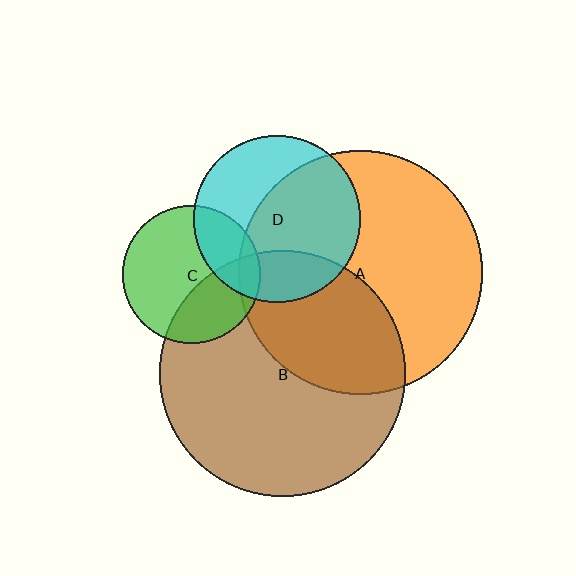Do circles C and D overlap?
Yes.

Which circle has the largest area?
Circle B (brown).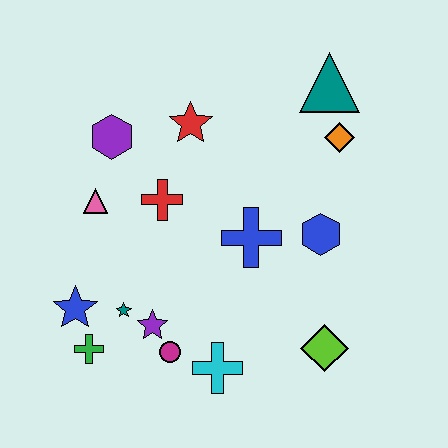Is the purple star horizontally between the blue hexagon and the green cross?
Yes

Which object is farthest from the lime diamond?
The purple hexagon is farthest from the lime diamond.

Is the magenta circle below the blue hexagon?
Yes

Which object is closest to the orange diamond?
The teal triangle is closest to the orange diamond.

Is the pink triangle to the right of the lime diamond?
No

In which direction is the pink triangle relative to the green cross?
The pink triangle is above the green cross.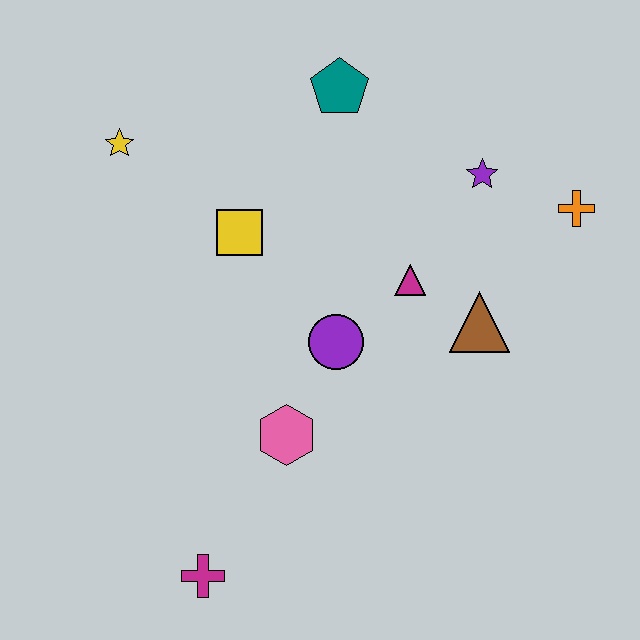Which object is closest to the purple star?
The orange cross is closest to the purple star.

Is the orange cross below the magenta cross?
No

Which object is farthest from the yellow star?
The orange cross is farthest from the yellow star.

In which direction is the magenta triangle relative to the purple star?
The magenta triangle is below the purple star.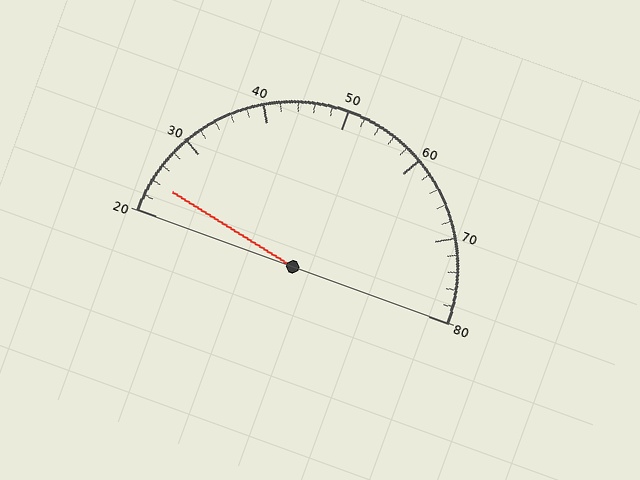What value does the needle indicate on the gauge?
The needle indicates approximately 24.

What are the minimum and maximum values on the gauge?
The gauge ranges from 20 to 80.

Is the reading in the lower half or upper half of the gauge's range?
The reading is in the lower half of the range (20 to 80).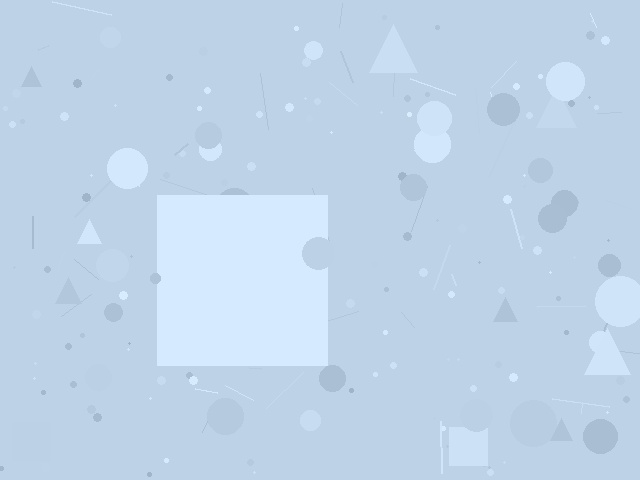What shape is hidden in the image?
A square is hidden in the image.